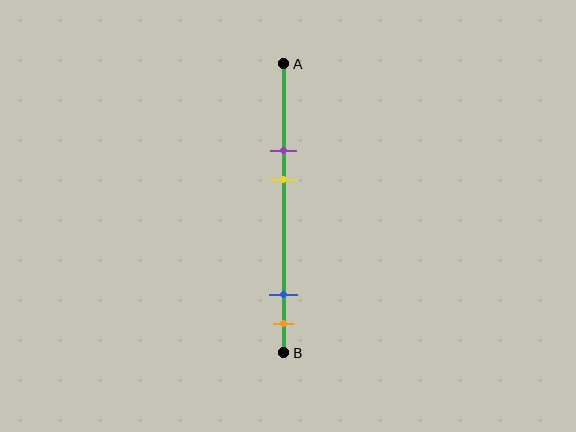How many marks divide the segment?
There are 4 marks dividing the segment.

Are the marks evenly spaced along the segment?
No, the marks are not evenly spaced.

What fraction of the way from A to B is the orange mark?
The orange mark is approximately 90% (0.9) of the way from A to B.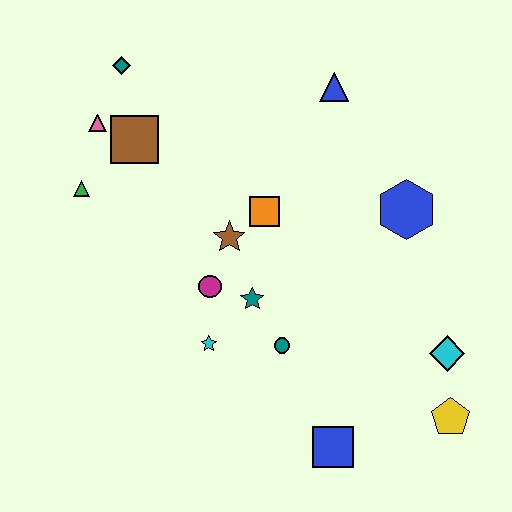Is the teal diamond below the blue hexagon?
No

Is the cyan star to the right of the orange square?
No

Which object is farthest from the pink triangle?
The yellow pentagon is farthest from the pink triangle.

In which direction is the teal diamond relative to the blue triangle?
The teal diamond is to the left of the blue triangle.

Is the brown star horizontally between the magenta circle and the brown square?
No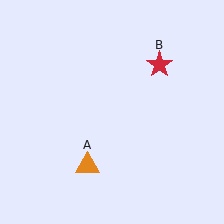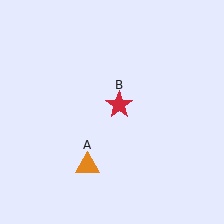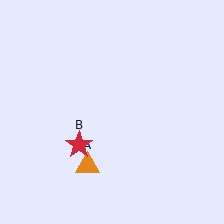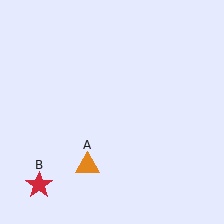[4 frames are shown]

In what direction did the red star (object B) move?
The red star (object B) moved down and to the left.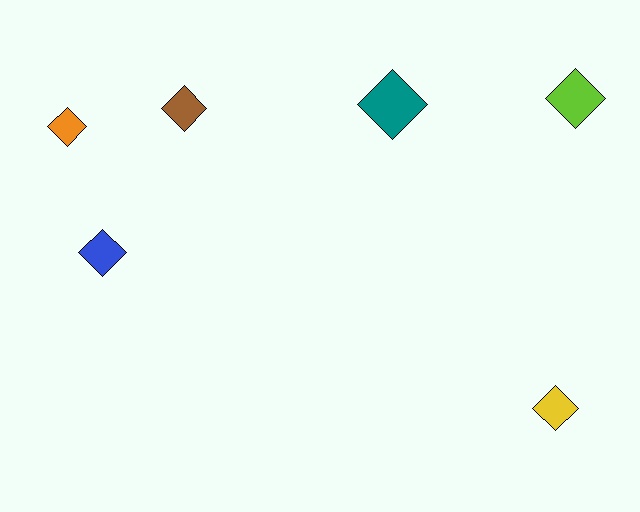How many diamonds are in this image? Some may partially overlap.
There are 6 diamonds.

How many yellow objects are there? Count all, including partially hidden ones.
There is 1 yellow object.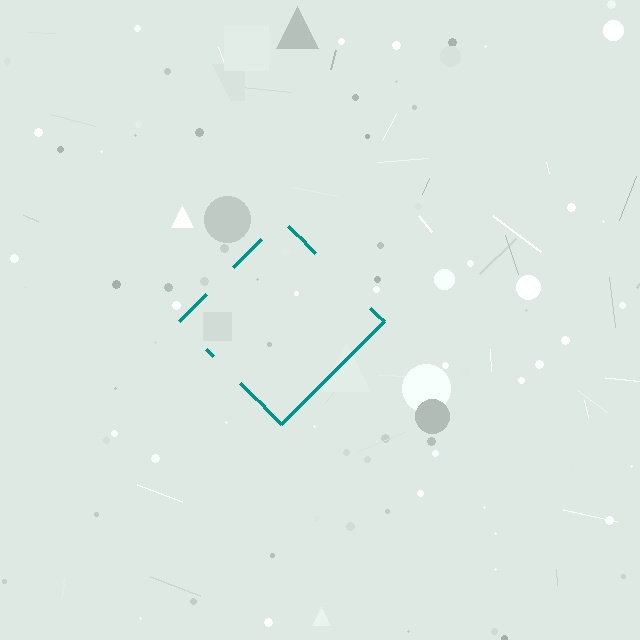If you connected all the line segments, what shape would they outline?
They would outline a diamond.